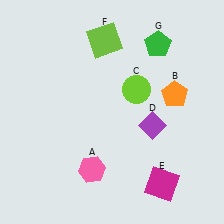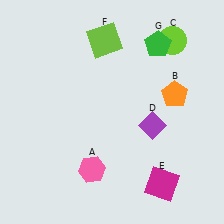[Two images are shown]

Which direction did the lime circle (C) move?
The lime circle (C) moved up.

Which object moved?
The lime circle (C) moved up.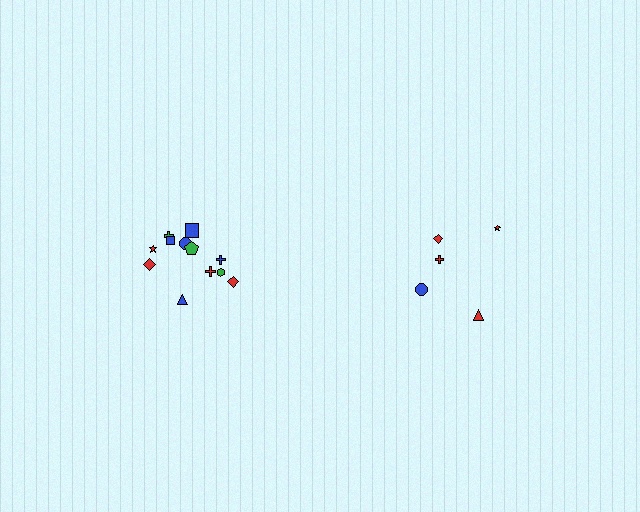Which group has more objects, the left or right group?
The left group.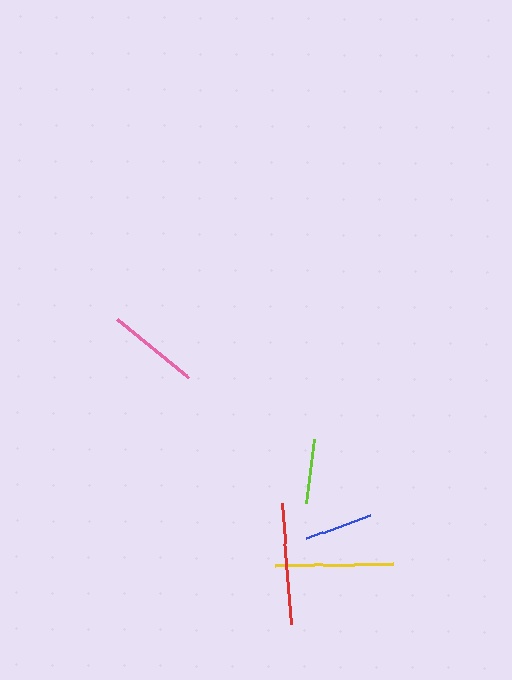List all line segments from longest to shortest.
From longest to shortest: red, yellow, pink, blue, lime.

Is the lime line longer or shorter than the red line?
The red line is longer than the lime line.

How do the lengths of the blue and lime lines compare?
The blue and lime lines are approximately the same length.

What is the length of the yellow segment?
The yellow segment is approximately 118 pixels long.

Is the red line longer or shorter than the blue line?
The red line is longer than the blue line.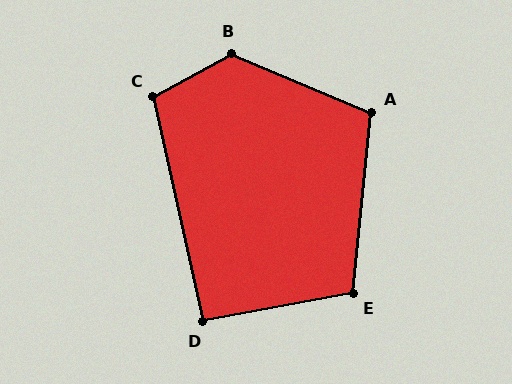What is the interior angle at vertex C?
Approximately 106 degrees (obtuse).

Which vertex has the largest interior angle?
B, at approximately 129 degrees.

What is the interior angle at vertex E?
Approximately 107 degrees (obtuse).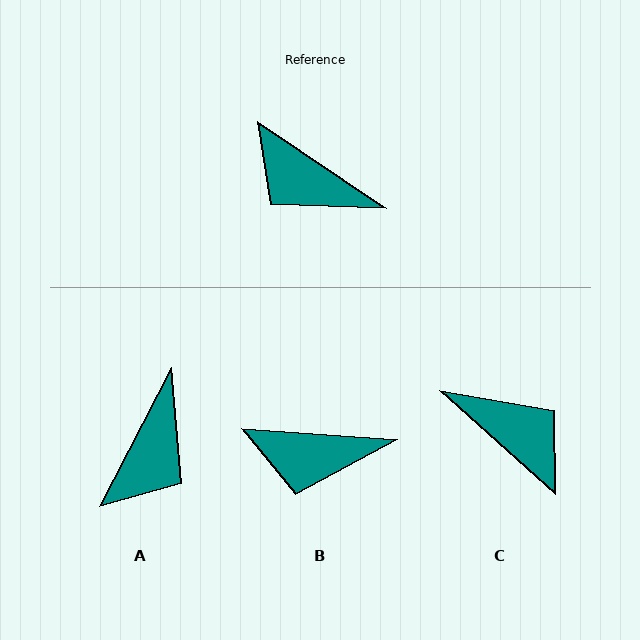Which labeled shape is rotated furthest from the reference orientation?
C, about 172 degrees away.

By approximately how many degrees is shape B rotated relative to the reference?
Approximately 30 degrees counter-clockwise.